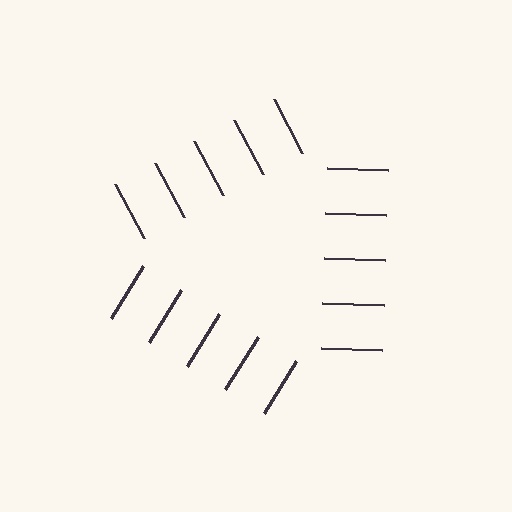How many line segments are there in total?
15 — 5 along each of the 3 edges.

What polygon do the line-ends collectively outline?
An illusory triangle — the line segments terminate on its edges but no continuous stroke is drawn.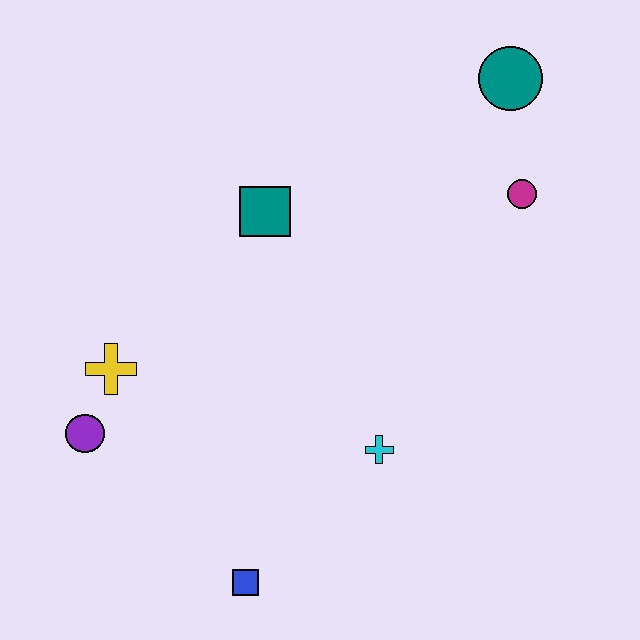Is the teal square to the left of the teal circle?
Yes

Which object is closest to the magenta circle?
The teal circle is closest to the magenta circle.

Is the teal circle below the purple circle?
No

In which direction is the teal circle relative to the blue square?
The teal circle is above the blue square.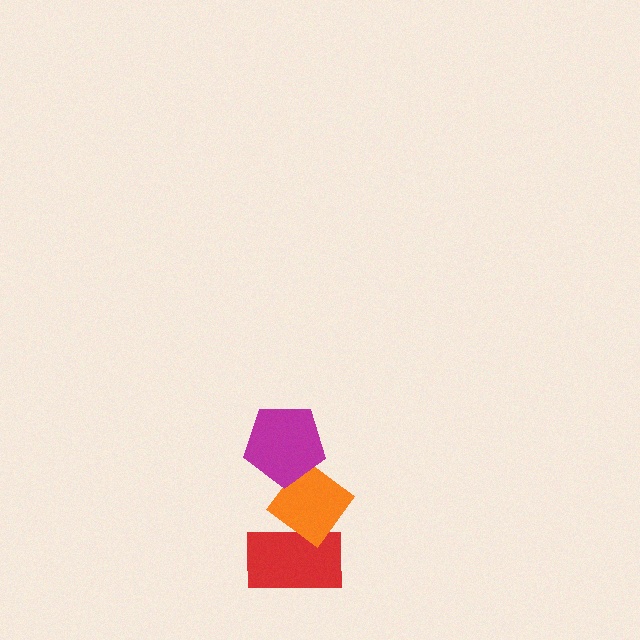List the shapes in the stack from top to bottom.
From top to bottom: the magenta pentagon, the orange diamond, the red rectangle.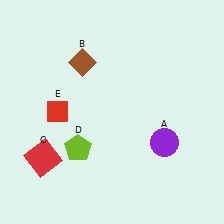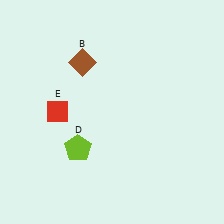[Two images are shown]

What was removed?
The red square (C), the purple circle (A) were removed in Image 2.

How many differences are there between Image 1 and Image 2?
There are 2 differences between the two images.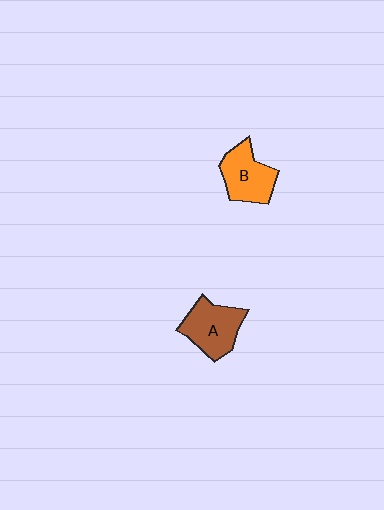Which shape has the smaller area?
Shape B (orange).